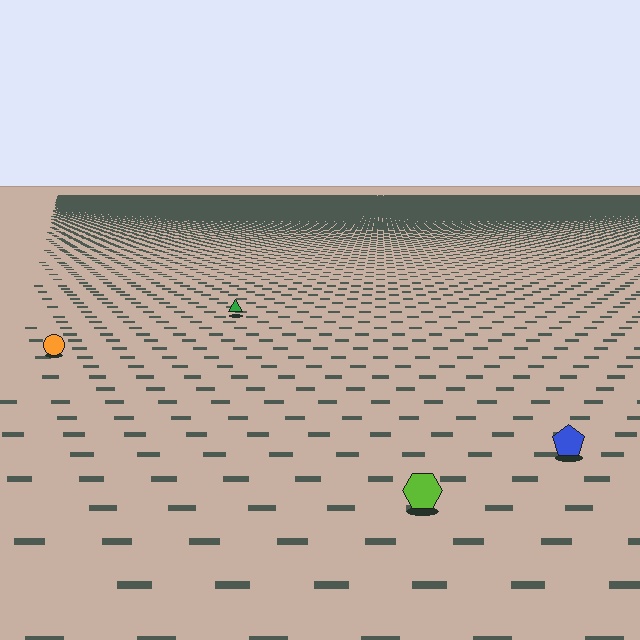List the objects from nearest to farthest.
From nearest to farthest: the lime hexagon, the blue pentagon, the orange circle, the green triangle.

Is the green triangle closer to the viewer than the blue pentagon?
No. The blue pentagon is closer — you can tell from the texture gradient: the ground texture is coarser near it.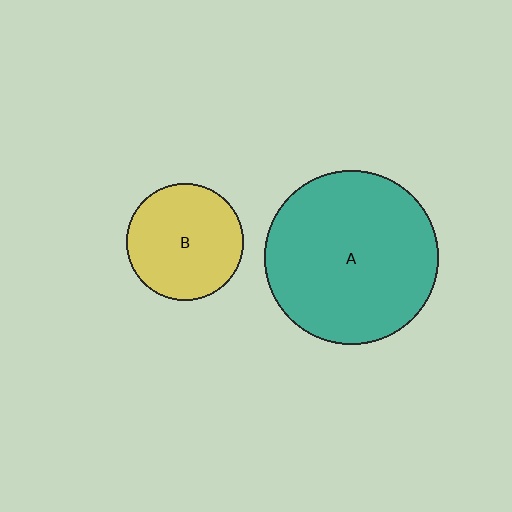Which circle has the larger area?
Circle A (teal).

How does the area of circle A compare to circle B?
Approximately 2.2 times.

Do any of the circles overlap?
No, none of the circles overlap.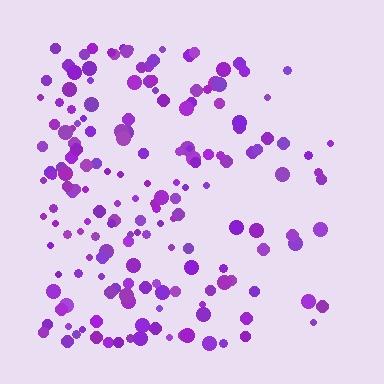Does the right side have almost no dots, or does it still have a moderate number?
Still a moderate number, just noticeably fewer than the left.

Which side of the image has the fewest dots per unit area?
The right.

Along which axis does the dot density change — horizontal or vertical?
Horizontal.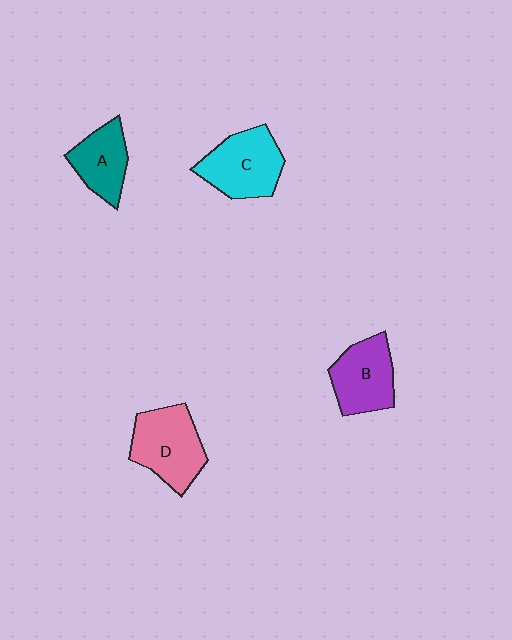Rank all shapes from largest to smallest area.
From largest to smallest: D (pink), C (cyan), B (purple), A (teal).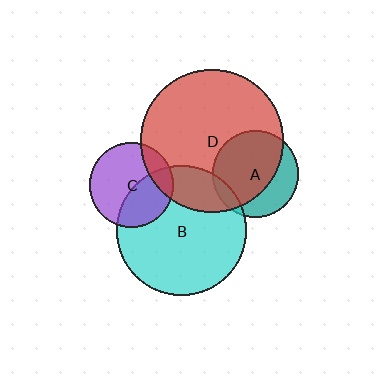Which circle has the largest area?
Circle D (red).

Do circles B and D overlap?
Yes.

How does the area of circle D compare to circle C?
Approximately 2.9 times.